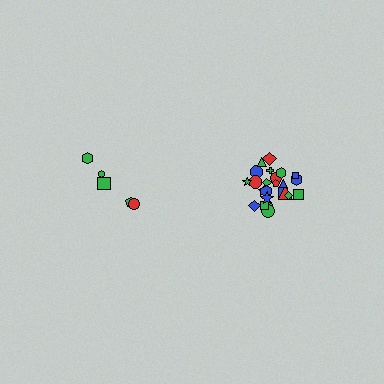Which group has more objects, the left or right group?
The right group.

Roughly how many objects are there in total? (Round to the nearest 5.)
Roughly 30 objects in total.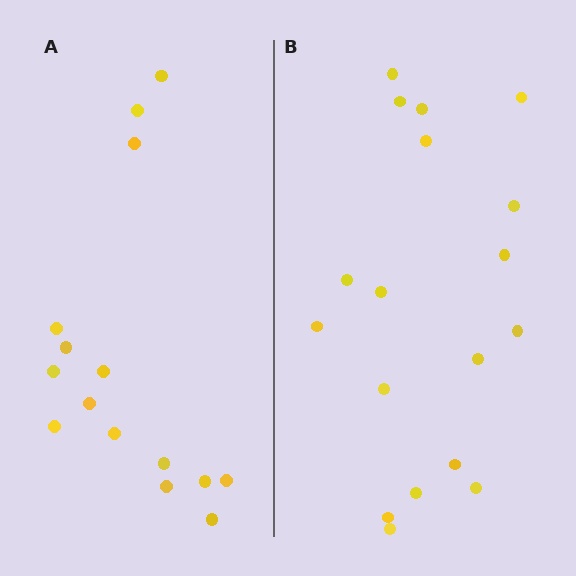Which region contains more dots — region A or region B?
Region B (the right region) has more dots.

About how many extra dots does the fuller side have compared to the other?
Region B has just a few more — roughly 2 or 3 more dots than region A.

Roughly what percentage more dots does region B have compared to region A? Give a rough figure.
About 20% more.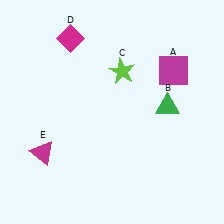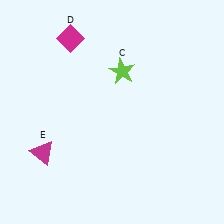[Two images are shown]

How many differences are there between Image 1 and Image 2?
There are 2 differences between the two images.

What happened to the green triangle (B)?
The green triangle (B) was removed in Image 2. It was in the top-right area of Image 1.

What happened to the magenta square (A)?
The magenta square (A) was removed in Image 2. It was in the top-right area of Image 1.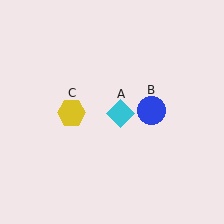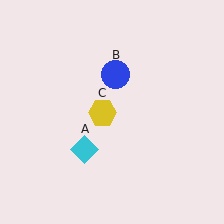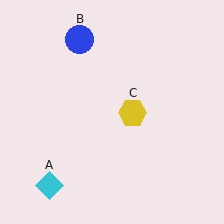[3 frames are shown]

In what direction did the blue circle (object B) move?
The blue circle (object B) moved up and to the left.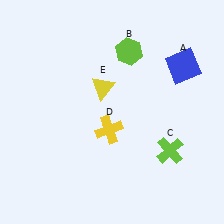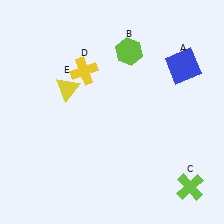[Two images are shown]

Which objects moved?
The objects that moved are: the lime cross (C), the yellow cross (D), the yellow triangle (E).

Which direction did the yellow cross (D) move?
The yellow cross (D) moved up.